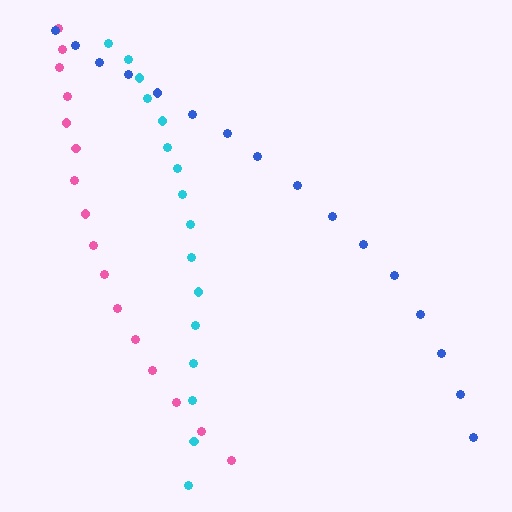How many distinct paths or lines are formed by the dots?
There are 3 distinct paths.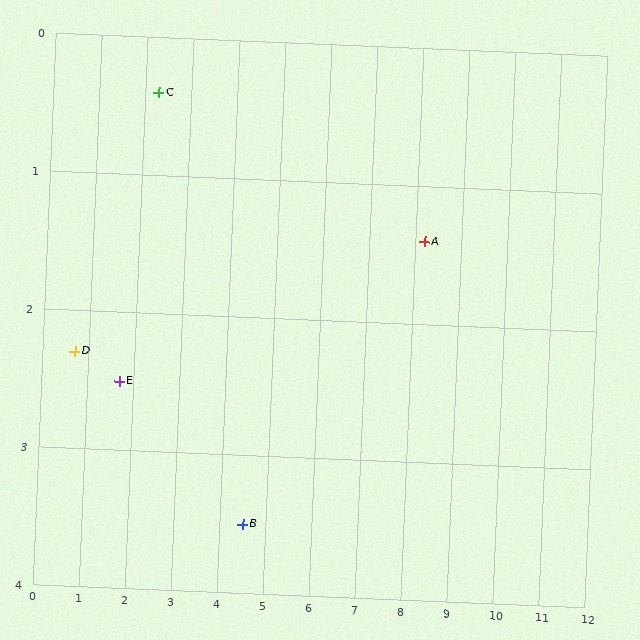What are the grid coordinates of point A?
Point A is at approximately (8.2, 1.4).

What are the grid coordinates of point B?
Point B is at approximately (4.5, 3.5).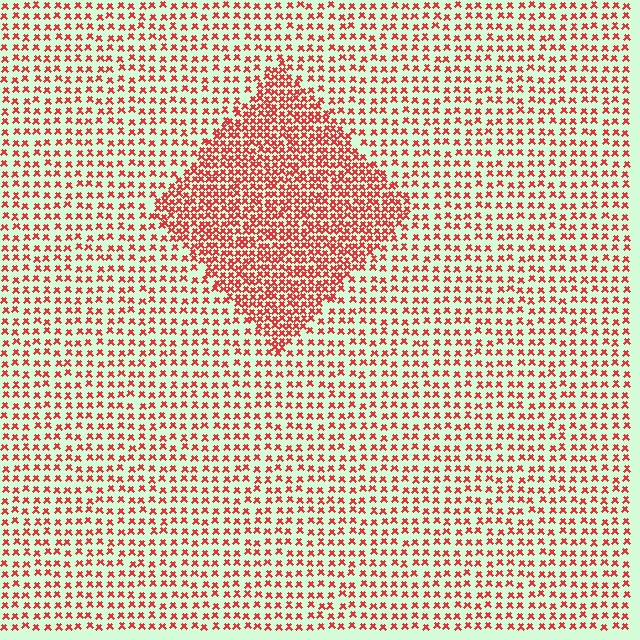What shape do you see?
I see a diamond.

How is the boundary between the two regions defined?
The boundary is defined by a change in element density (approximately 2.1x ratio). All elements are the same color, size, and shape.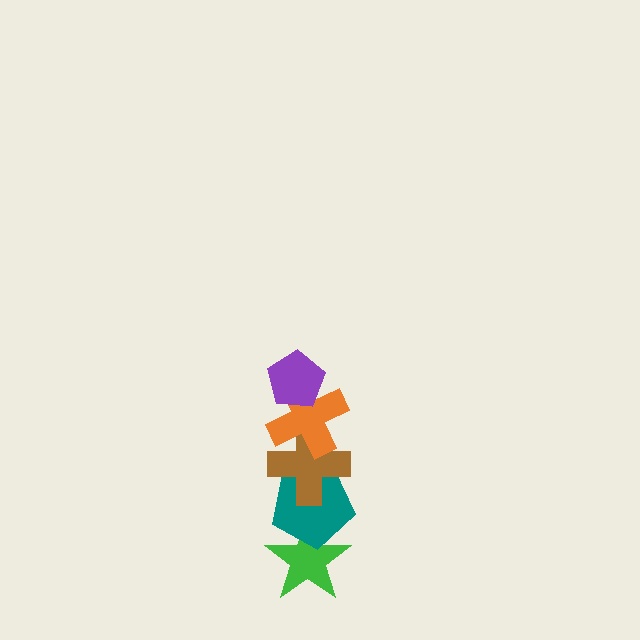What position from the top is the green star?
The green star is 5th from the top.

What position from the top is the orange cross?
The orange cross is 2nd from the top.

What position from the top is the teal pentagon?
The teal pentagon is 4th from the top.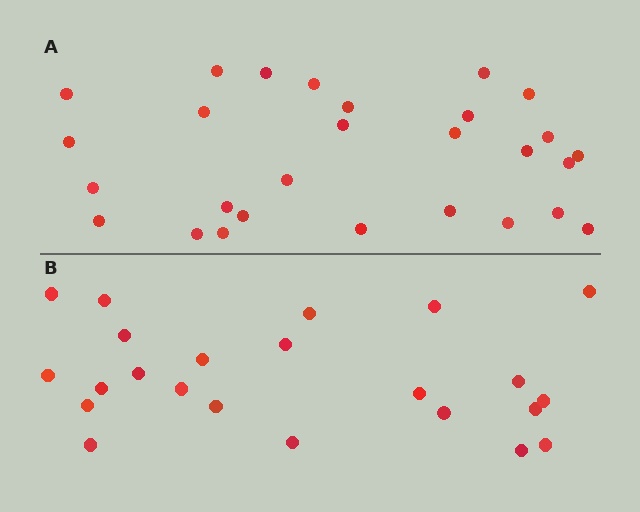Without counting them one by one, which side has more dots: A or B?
Region A (the top region) has more dots.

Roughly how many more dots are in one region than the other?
Region A has about 5 more dots than region B.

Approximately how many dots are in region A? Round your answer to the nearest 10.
About 30 dots. (The exact count is 28, which rounds to 30.)